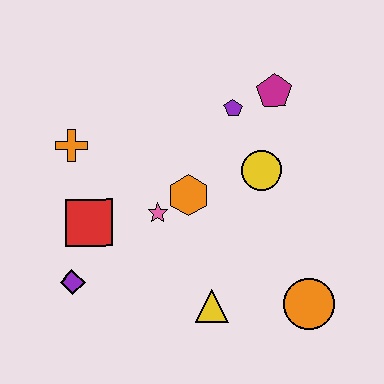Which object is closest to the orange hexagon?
The pink star is closest to the orange hexagon.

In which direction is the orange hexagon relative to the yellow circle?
The orange hexagon is to the left of the yellow circle.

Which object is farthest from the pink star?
The orange circle is farthest from the pink star.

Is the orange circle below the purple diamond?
Yes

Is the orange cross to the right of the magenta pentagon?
No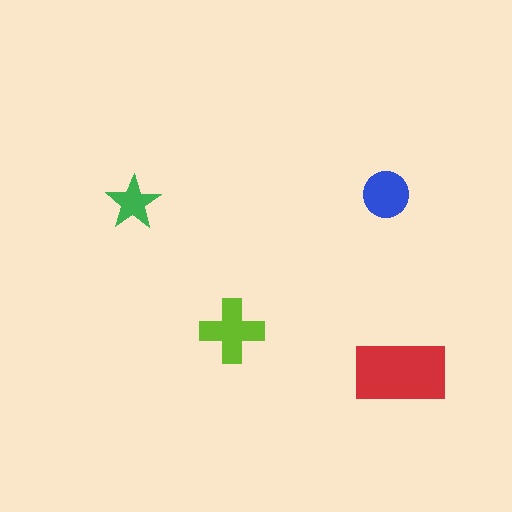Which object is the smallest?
The green star.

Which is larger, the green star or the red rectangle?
The red rectangle.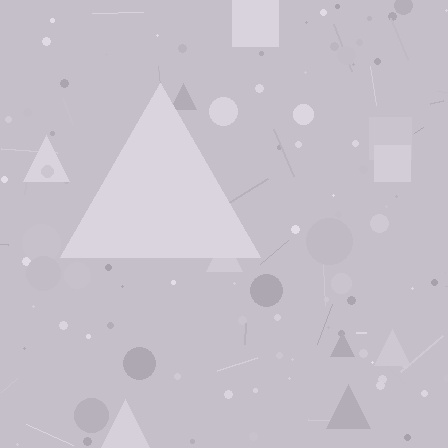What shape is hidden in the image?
A triangle is hidden in the image.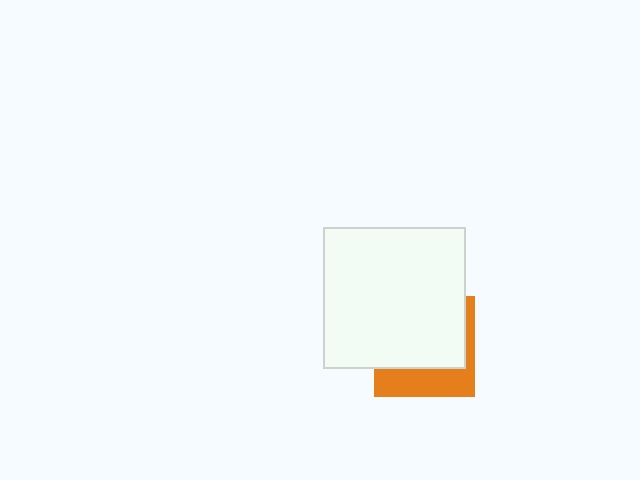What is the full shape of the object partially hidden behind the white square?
The partially hidden object is an orange square.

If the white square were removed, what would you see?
You would see the complete orange square.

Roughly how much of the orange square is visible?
A small part of it is visible (roughly 35%).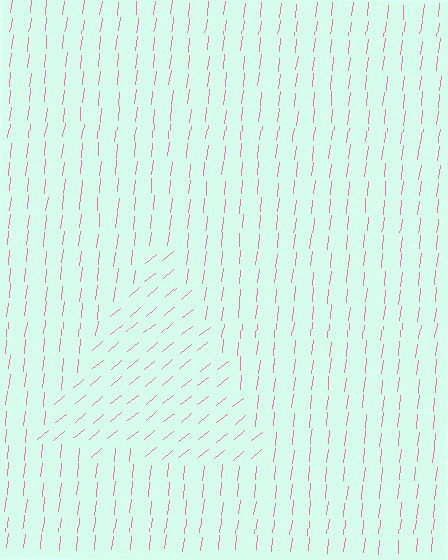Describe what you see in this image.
The image is filled with small pink line segments. A triangle region in the image has lines oriented differently from the surrounding lines, creating a visible texture boundary.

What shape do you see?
I see a triangle.